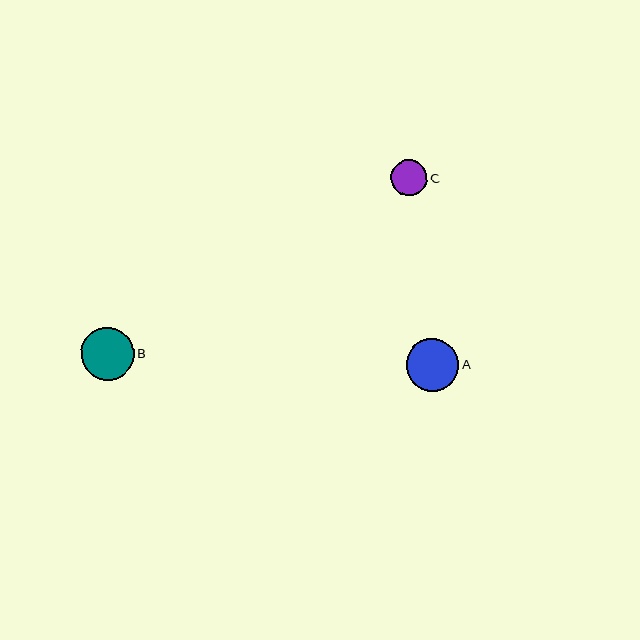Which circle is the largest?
Circle B is the largest with a size of approximately 53 pixels.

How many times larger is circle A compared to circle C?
Circle A is approximately 1.5 times the size of circle C.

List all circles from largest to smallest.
From largest to smallest: B, A, C.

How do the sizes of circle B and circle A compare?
Circle B and circle A are approximately the same size.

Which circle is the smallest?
Circle C is the smallest with a size of approximately 36 pixels.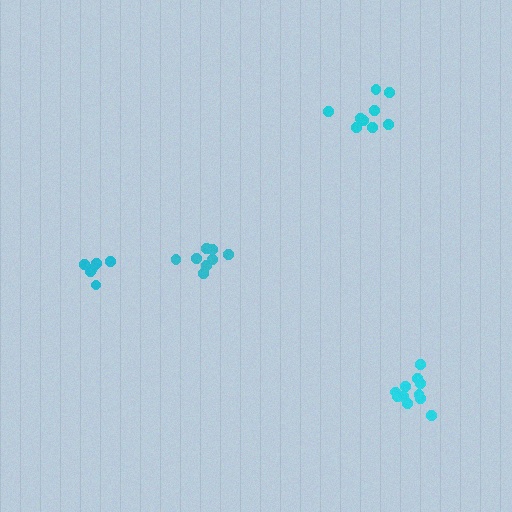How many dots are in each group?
Group 1: 11 dots, Group 2: 7 dots, Group 3: 8 dots, Group 4: 9 dots (35 total).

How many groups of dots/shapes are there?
There are 4 groups.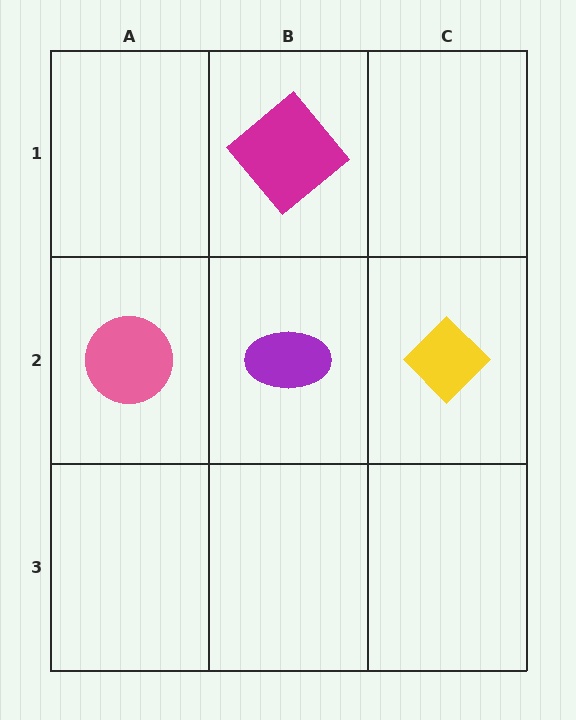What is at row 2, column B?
A purple ellipse.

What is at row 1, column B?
A magenta diamond.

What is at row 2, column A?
A pink circle.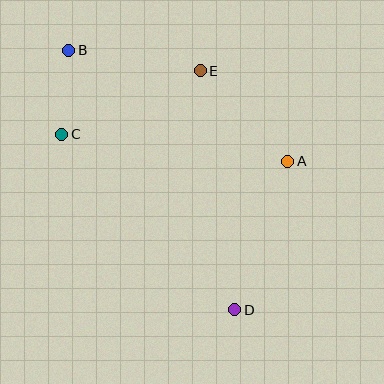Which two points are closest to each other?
Points B and C are closest to each other.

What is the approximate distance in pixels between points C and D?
The distance between C and D is approximately 247 pixels.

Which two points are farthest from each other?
Points B and D are farthest from each other.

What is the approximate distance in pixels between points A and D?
The distance between A and D is approximately 158 pixels.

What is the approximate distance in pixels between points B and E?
The distance between B and E is approximately 133 pixels.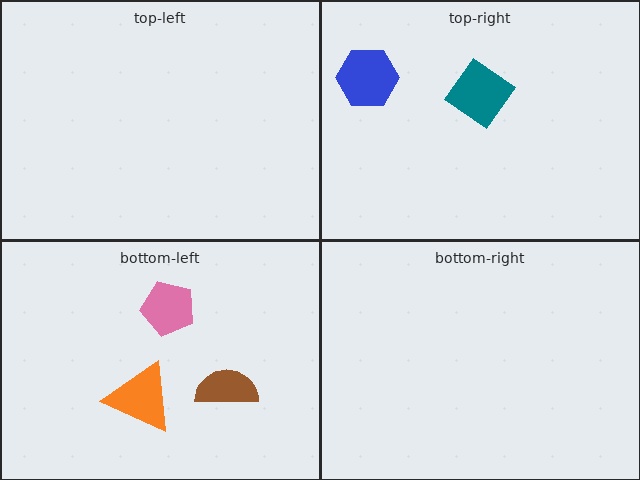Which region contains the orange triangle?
The bottom-left region.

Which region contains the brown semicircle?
The bottom-left region.